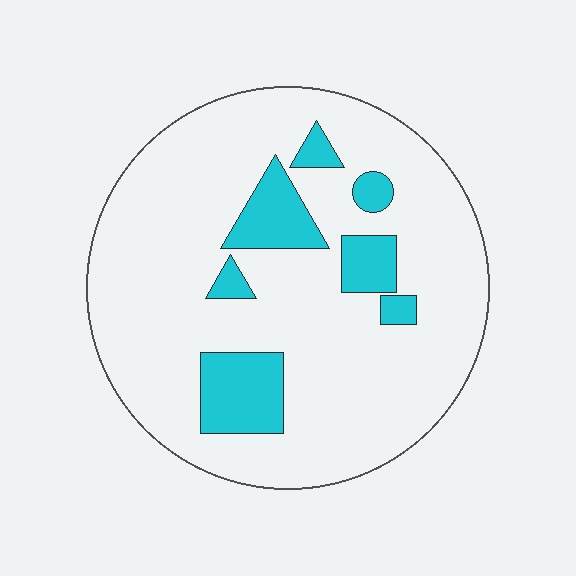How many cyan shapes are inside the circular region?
7.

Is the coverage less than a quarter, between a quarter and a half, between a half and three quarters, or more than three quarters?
Less than a quarter.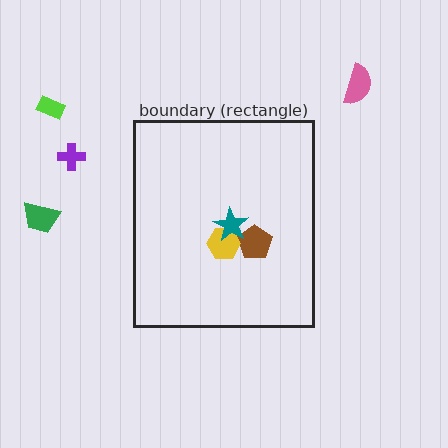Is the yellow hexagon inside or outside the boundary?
Inside.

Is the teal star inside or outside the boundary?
Inside.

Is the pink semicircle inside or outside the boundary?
Outside.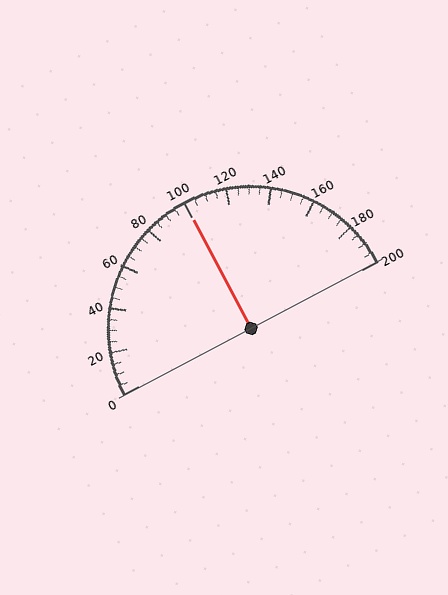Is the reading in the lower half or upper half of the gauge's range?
The reading is in the upper half of the range (0 to 200).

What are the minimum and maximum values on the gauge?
The gauge ranges from 0 to 200.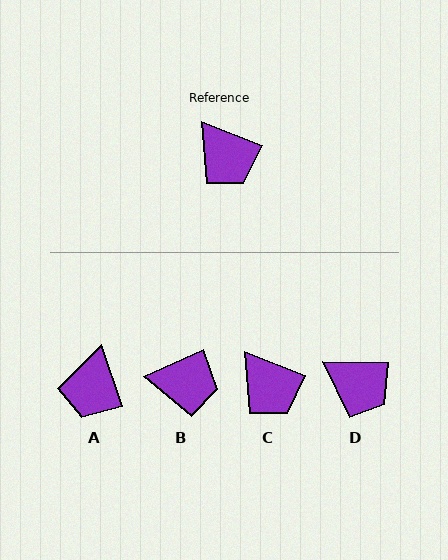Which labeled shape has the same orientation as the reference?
C.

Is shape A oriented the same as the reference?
No, it is off by about 50 degrees.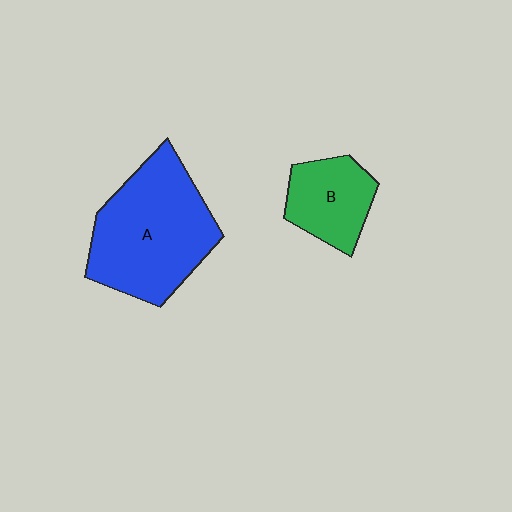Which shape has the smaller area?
Shape B (green).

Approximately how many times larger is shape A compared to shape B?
Approximately 2.1 times.